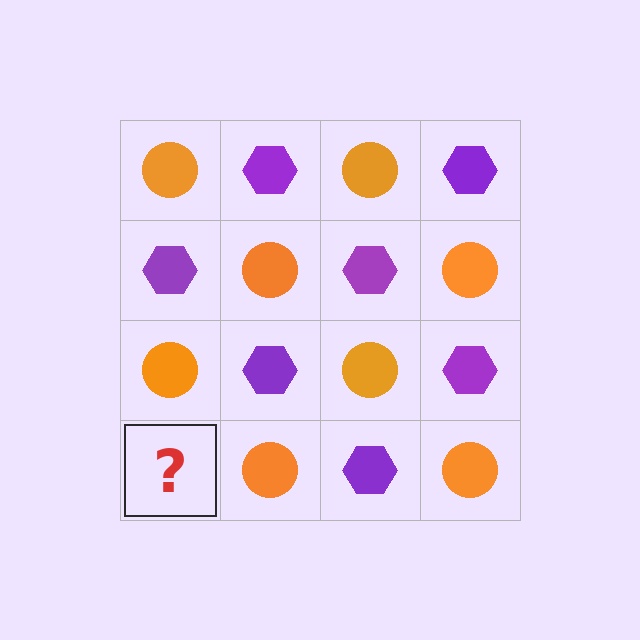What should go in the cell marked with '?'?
The missing cell should contain a purple hexagon.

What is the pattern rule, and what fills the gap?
The rule is that it alternates orange circle and purple hexagon in a checkerboard pattern. The gap should be filled with a purple hexagon.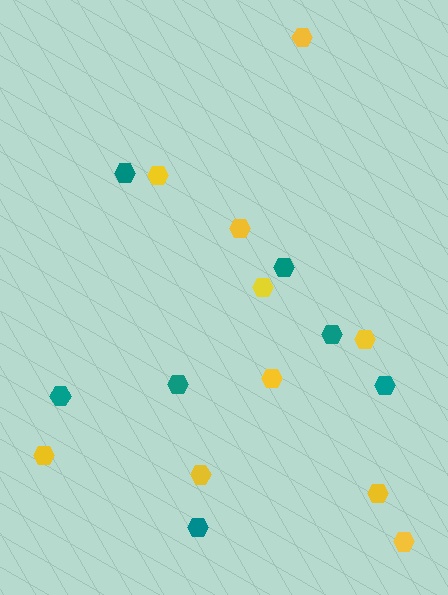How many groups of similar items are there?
There are 2 groups: one group of teal hexagons (7) and one group of yellow hexagons (10).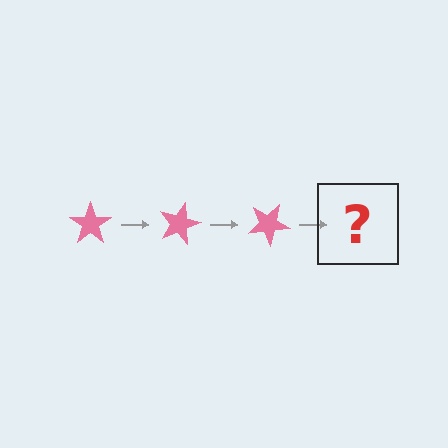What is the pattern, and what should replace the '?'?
The pattern is that the star rotates 15 degrees each step. The '?' should be a pink star rotated 45 degrees.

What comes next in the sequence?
The next element should be a pink star rotated 45 degrees.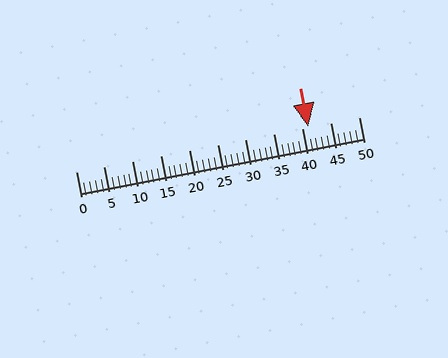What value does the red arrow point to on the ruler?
The red arrow points to approximately 41.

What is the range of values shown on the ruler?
The ruler shows values from 0 to 50.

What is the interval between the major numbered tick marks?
The major tick marks are spaced 5 units apart.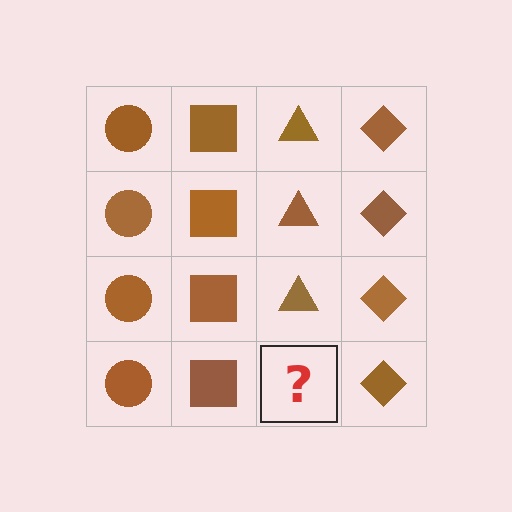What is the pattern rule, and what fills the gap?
The rule is that each column has a consistent shape. The gap should be filled with a brown triangle.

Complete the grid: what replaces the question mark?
The question mark should be replaced with a brown triangle.